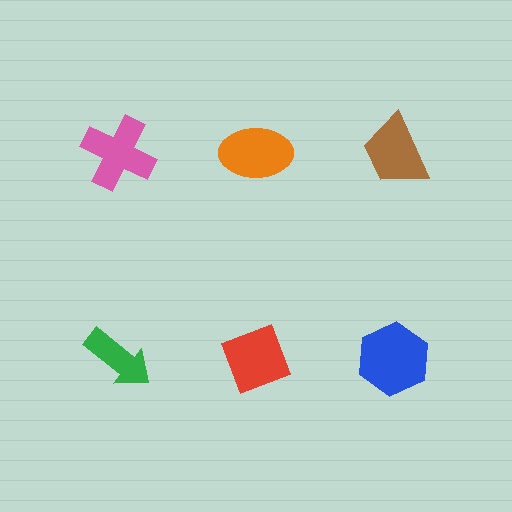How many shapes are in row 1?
3 shapes.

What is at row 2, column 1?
A green arrow.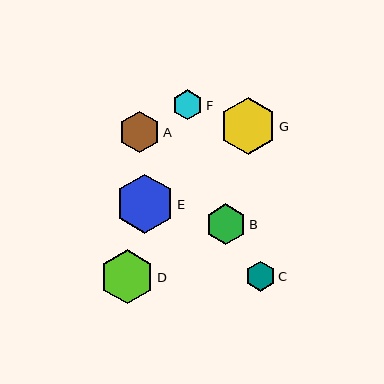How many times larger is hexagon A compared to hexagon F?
Hexagon A is approximately 1.4 times the size of hexagon F.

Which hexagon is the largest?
Hexagon E is the largest with a size of approximately 59 pixels.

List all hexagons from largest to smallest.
From largest to smallest: E, G, D, A, B, F, C.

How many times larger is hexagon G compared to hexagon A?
Hexagon G is approximately 1.4 times the size of hexagon A.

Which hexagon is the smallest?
Hexagon C is the smallest with a size of approximately 30 pixels.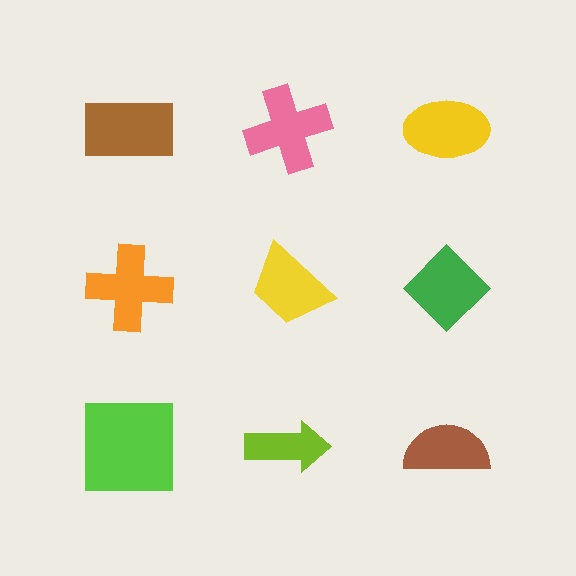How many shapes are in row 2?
3 shapes.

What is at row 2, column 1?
An orange cross.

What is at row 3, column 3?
A brown semicircle.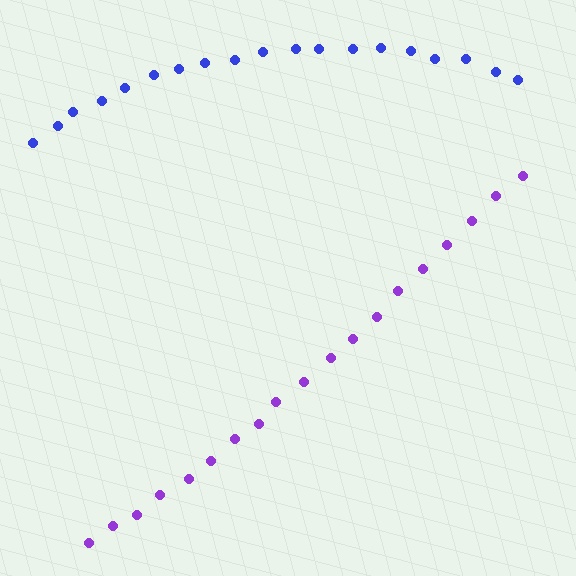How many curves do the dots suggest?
There are 2 distinct paths.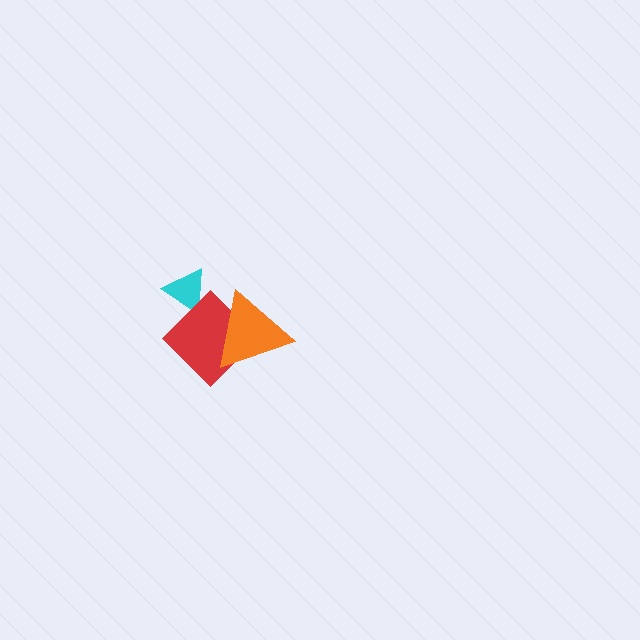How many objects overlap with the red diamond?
2 objects overlap with the red diamond.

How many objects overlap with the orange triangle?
1 object overlaps with the orange triangle.